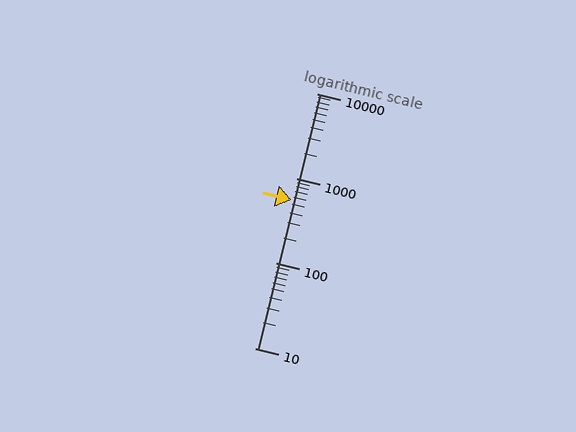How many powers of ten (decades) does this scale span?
The scale spans 3 decades, from 10 to 10000.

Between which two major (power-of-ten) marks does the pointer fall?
The pointer is between 100 and 1000.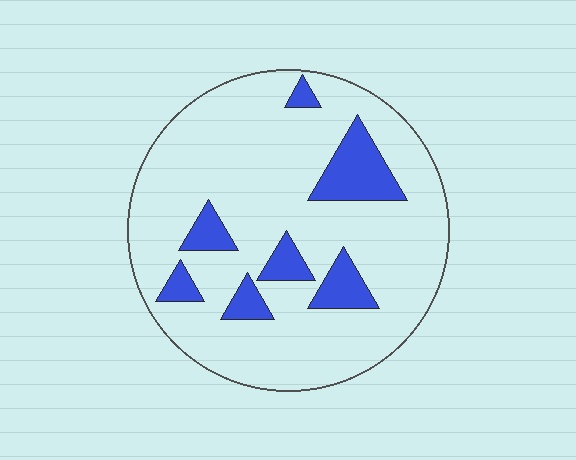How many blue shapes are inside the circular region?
7.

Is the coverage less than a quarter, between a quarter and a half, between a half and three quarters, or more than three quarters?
Less than a quarter.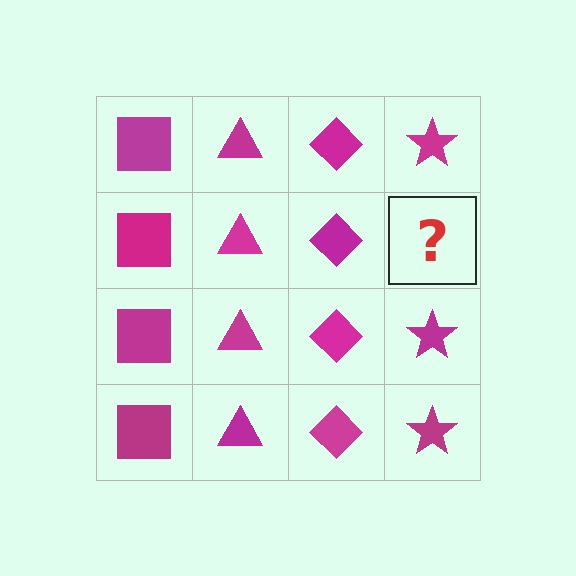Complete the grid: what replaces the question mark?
The question mark should be replaced with a magenta star.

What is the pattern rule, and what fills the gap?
The rule is that each column has a consistent shape. The gap should be filled with a magenta star.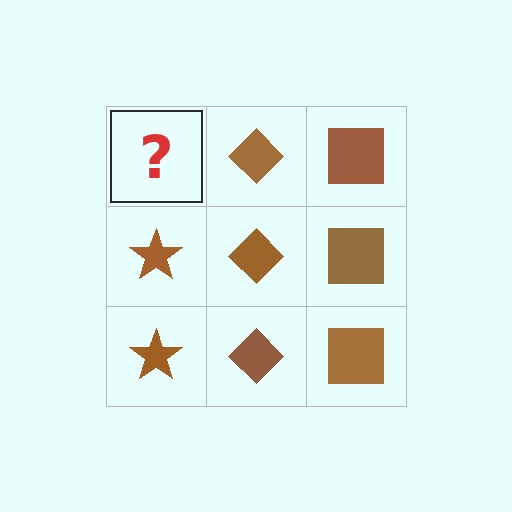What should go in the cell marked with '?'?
The missing cell should contain a brown star.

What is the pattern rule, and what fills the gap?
The rule is that each column has a consistent shape. The gap should be filled with a brown star.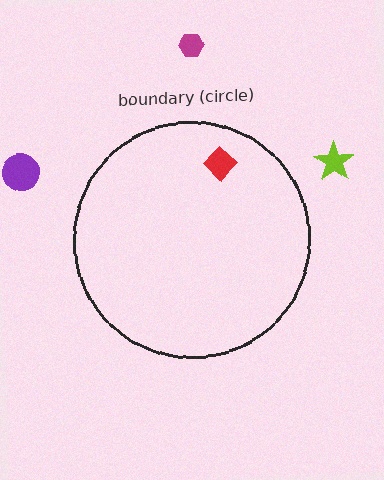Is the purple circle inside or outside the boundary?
Outside.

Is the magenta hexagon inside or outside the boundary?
Outside.